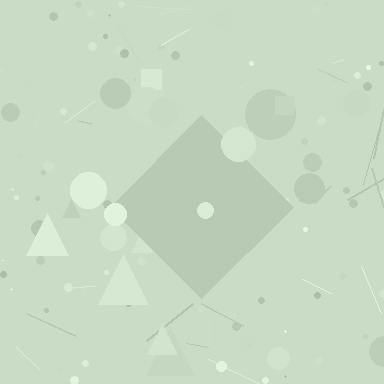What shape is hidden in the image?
A diamond is hidden in the image.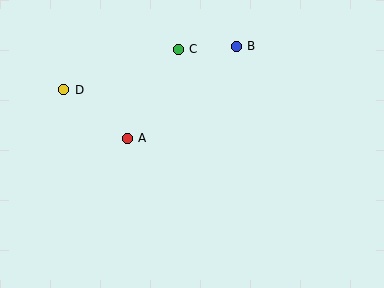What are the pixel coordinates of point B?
Point B is at (236, 46).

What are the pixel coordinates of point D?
Point D is at (64, 90).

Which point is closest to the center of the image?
Point A at (127, 138) is closest to the center.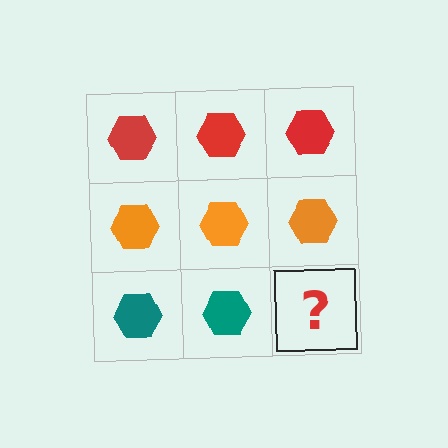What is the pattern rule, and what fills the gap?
The rule is that each row has a consistent color. The gap should be filled with a teal hexagon.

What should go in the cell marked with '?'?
The missing cell should contain a teal hexagon.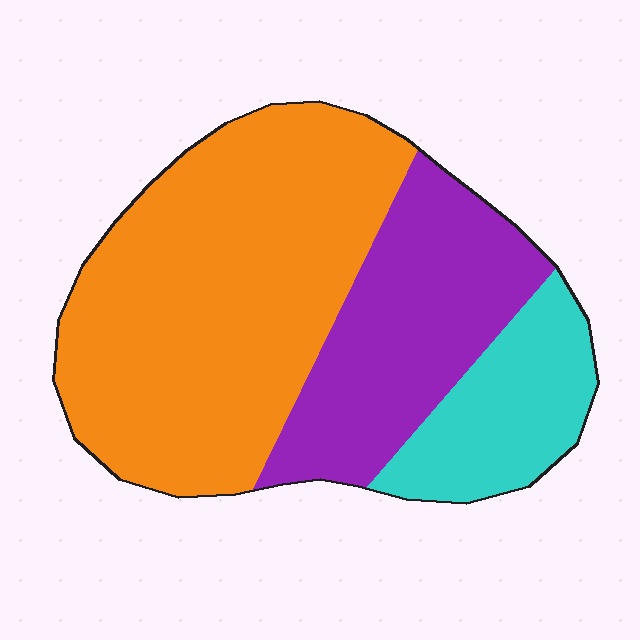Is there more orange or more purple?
Orange.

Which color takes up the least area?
Cyan, at roughly 15%.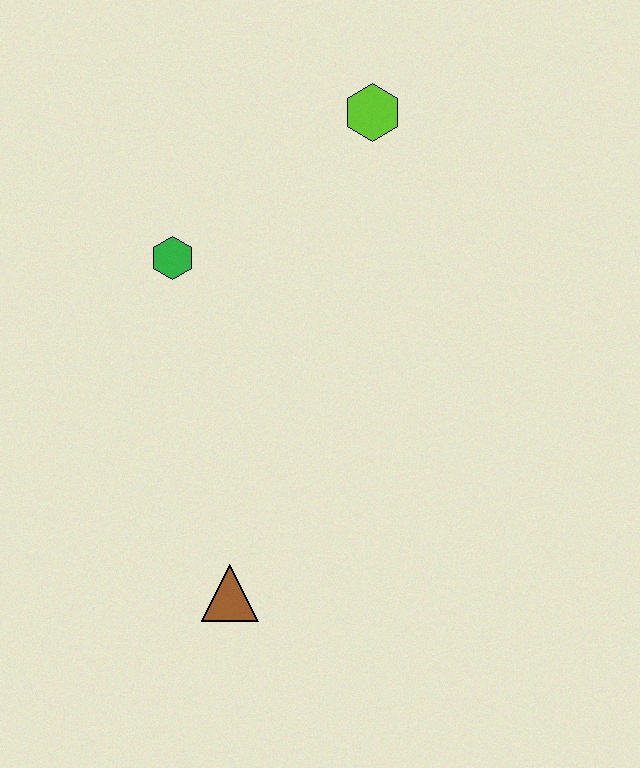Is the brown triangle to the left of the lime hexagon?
Yes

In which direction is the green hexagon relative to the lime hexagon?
The green hexagon is to the left of the lime hexagon.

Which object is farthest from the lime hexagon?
The brown triangle is farthest from the lime hexagon.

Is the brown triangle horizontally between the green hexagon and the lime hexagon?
Yes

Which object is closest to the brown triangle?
The green hexagon is closest to the brown triangle.